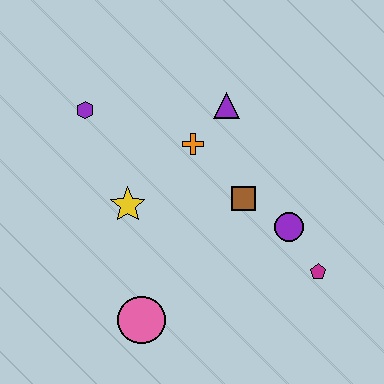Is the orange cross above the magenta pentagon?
Yes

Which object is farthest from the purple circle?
The purple hexagon is farthest from the purple circle.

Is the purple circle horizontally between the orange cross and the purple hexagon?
No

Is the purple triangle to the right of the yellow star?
Yes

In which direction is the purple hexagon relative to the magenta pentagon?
The purple hexagon is to the left of the magenta pentagon.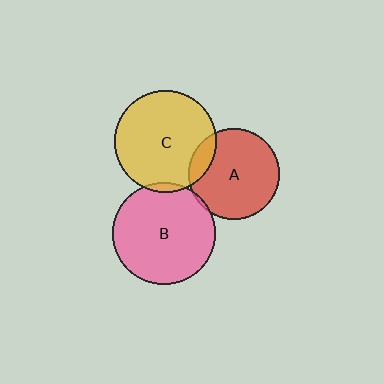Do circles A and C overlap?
Yes.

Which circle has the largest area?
Circle B (pink).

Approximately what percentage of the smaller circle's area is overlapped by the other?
Approximately 15%.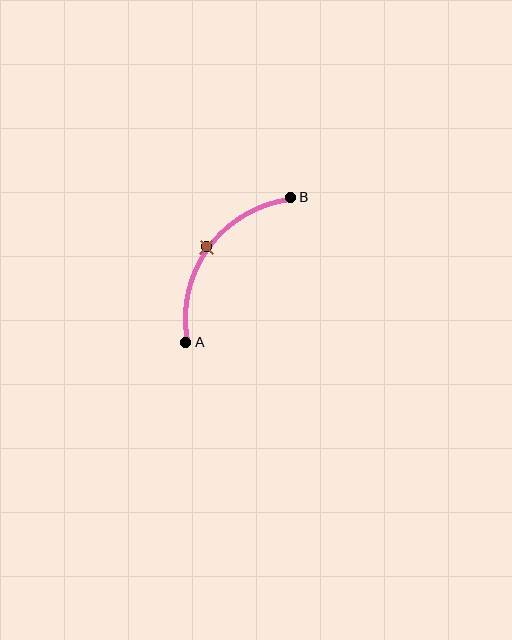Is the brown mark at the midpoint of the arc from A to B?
Yes. The brown mark lies on the arc at equal arc-length from both A and B — it is the arc midpoint.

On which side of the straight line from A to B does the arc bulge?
The arc bulges above and to the left of the straight line connecting A and B.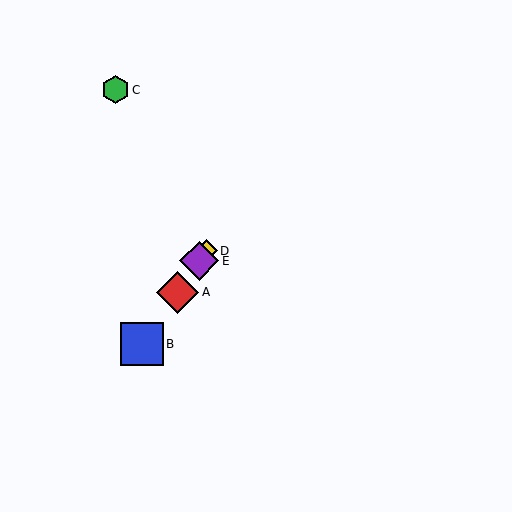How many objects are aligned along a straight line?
4 objects (A, B, D, E) are aligned along a straight line.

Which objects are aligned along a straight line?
Objects A, B, D, E are aligned along a straight line.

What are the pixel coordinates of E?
Object E is at (199, 261).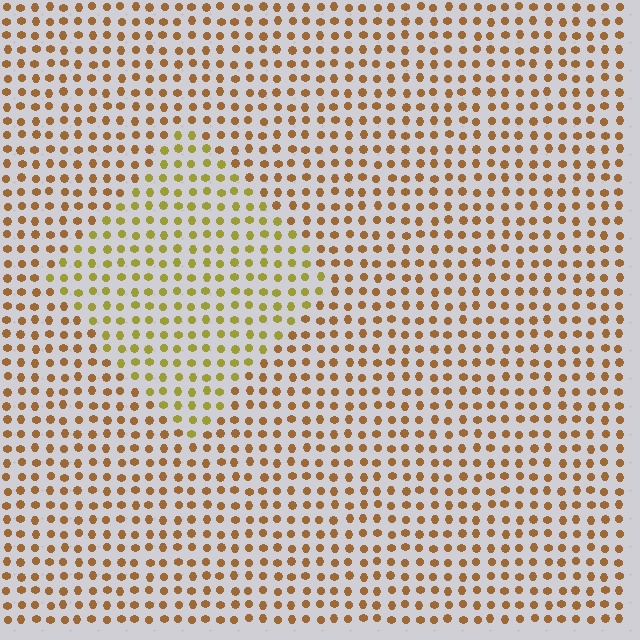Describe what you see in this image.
The image is filled with small brown elements in a uniform arrangement. A diamond-shaped region is visible where the elements are tinted to a slightly different hue, forming a subtle color boundary.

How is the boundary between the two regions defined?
The boundary is defined purely by a slight shift in hue (about 32 degrees). Spacing, size, and orientation are identical on both sides.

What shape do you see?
I see a diamond.